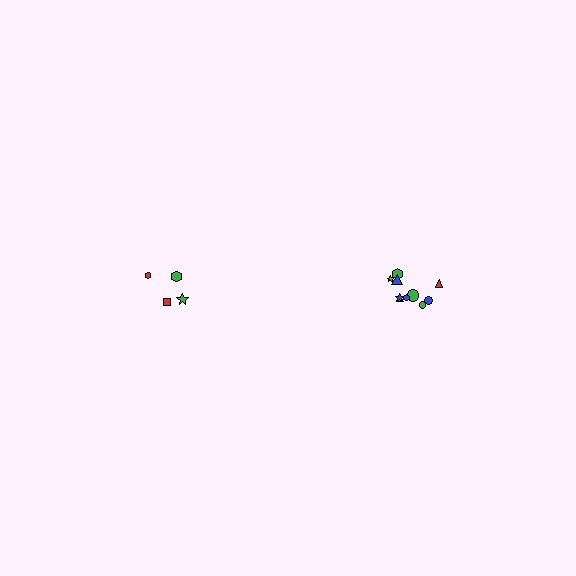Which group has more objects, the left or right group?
The right group.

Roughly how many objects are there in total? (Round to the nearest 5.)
Roughly 15 objects in total.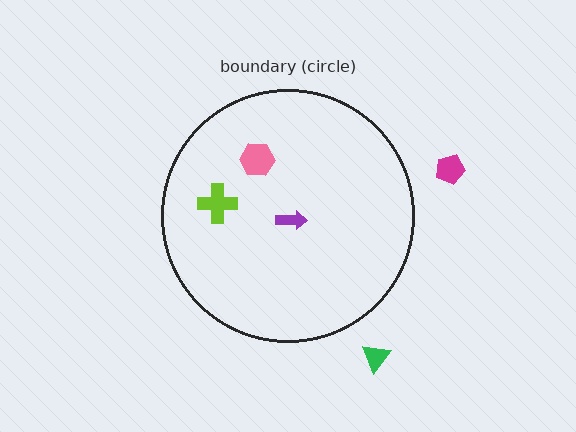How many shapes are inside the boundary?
3 inside, 2 outside.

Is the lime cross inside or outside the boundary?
Inside.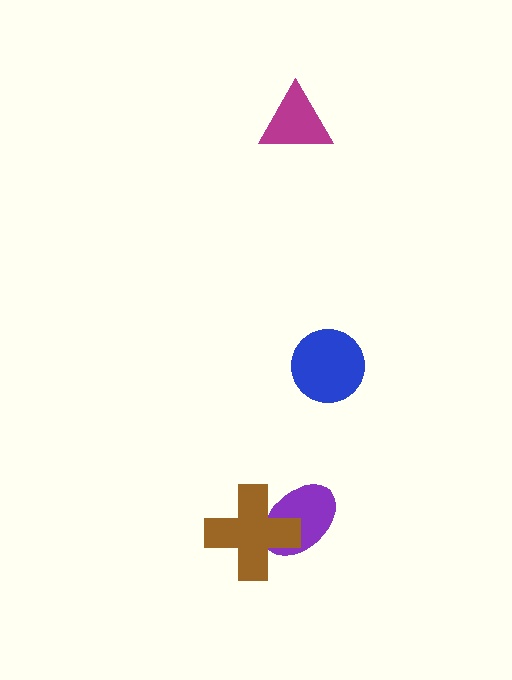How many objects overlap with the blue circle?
0 objects overlap with the blue circle.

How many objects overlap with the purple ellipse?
1 object overlaps with the purple ellipse.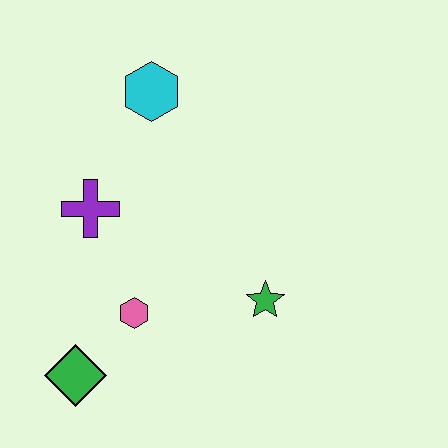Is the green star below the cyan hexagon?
Yes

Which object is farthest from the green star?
The cyan hexagon is farthest from the green star.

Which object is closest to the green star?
The pink hexagon is closest to the green star.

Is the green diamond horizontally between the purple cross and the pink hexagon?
No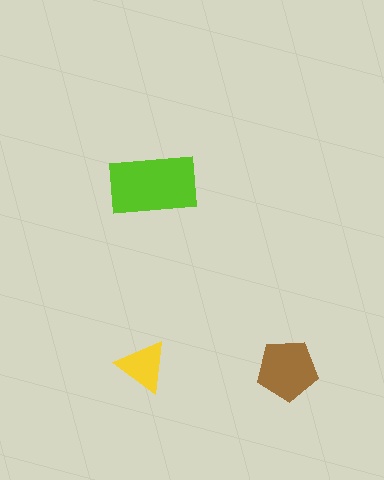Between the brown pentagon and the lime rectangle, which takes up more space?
The lime rectangle.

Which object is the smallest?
The yellow triangle.